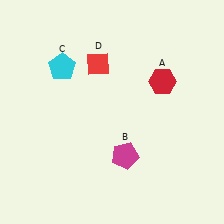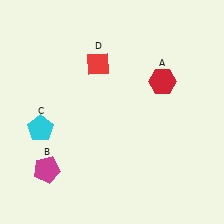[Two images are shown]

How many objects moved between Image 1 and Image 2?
2 objects moved between the two images.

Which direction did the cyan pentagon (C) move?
The cyan pentagon (C) moved down.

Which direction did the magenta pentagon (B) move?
The magenta pentagon (B) moved left.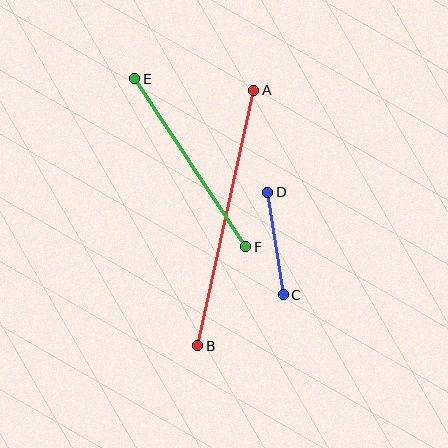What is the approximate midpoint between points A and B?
The midpoint is at approximately (226, 218) pixels.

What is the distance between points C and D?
The distance is approximately 103 pixels.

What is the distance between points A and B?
The distance is approximately 262 pixels.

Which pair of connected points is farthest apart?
Points A and B are farthest apart.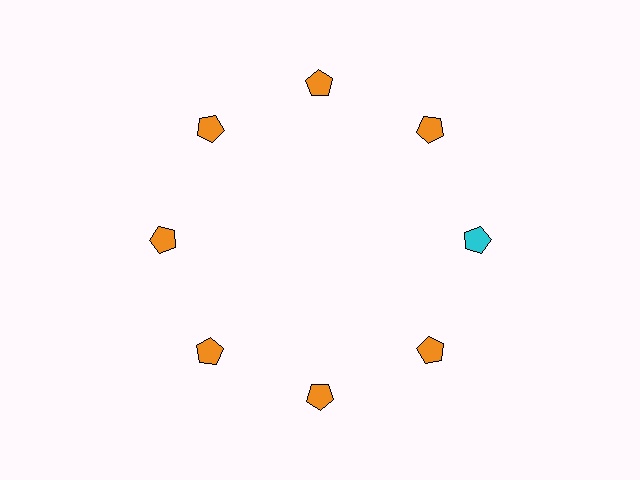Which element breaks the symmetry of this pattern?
The cyan pentagon at roughly the 3 o'clock position breaks the symmetry. All other shapes are orange pentagons.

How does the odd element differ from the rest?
It has a different color: cyan instead of orange.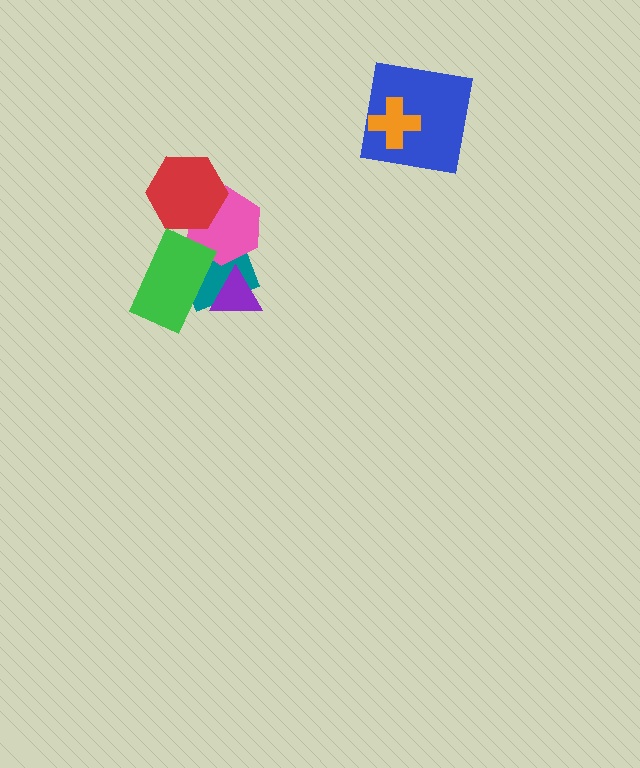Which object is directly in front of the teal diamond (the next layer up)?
The pink hexagon is directly in front of the teal diamond.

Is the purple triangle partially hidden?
Yes, it is partially covered by another shape.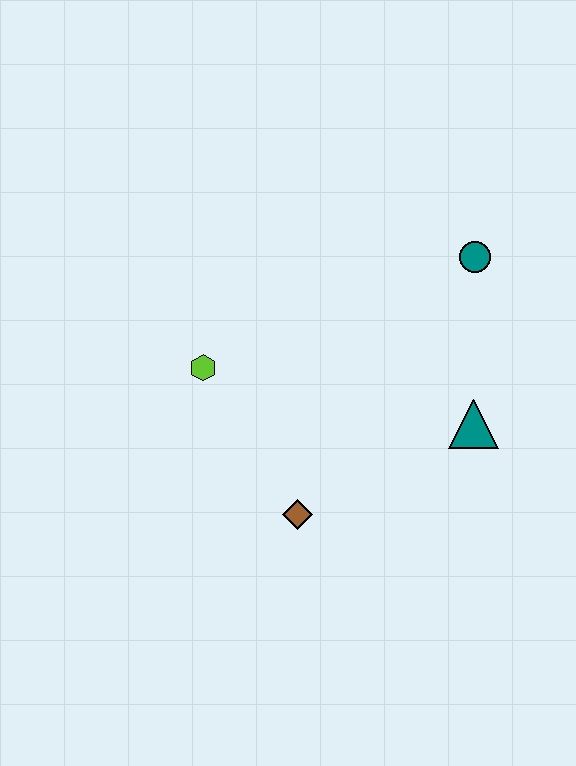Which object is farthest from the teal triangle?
The lime hexagon is farthest from the teal triangle.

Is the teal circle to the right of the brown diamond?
Yes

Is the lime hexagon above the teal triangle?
Yes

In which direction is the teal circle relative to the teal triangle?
The teal circle is above the teal triangle.